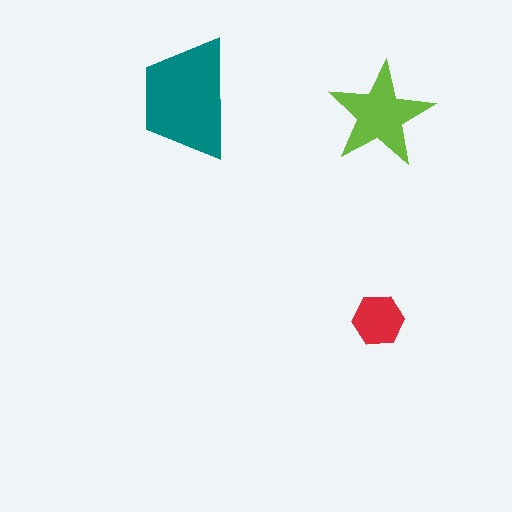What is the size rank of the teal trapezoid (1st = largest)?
1st.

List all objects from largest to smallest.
The teal trapezoid, the lime star, the red hexagon.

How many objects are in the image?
There are 3 objects in the image.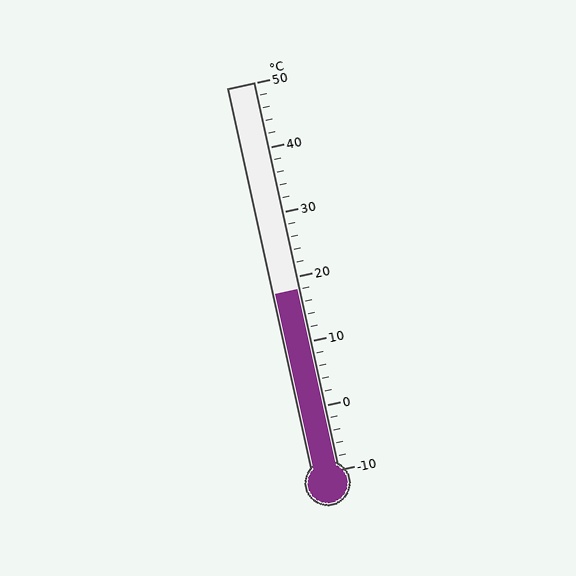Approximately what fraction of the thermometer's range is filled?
The thermometer is filled to approximately 45% of its range.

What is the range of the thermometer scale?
The thermometer scale ranges from -10°C to 50°C.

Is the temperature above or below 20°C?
The temperature is below 20°C.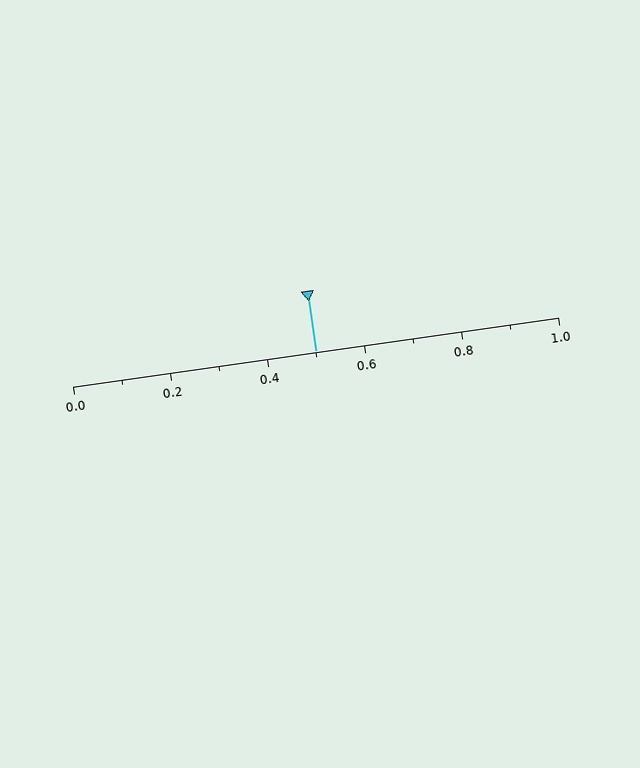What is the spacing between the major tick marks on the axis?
The major ticks are spaced 0.2 apart.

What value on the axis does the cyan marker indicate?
The marker indicates approximately 0.5.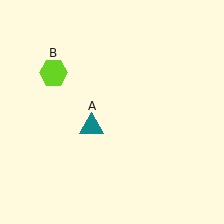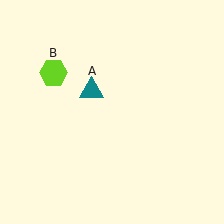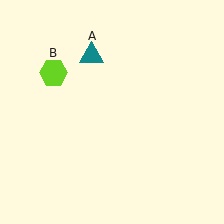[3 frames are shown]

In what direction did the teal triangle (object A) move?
The teal triangle (object A) moved up.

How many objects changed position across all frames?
1 object changed position: teal triangle (object A).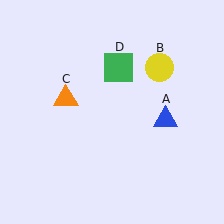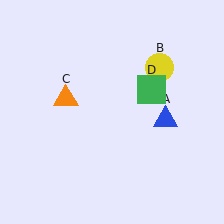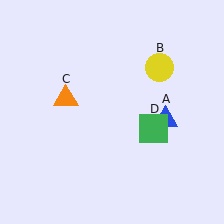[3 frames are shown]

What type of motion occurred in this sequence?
The green square (object D) rotated clockwise around the center of the scene.